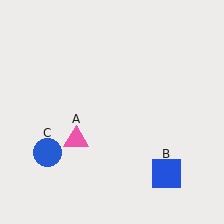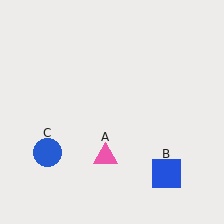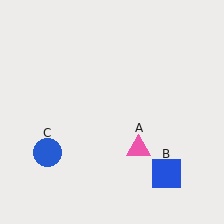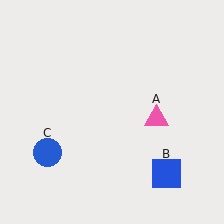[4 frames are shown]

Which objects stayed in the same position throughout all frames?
Blue square (object B) and blue circle (object C) remained stationary.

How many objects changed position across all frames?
1 object changed position: pink triangle (object A).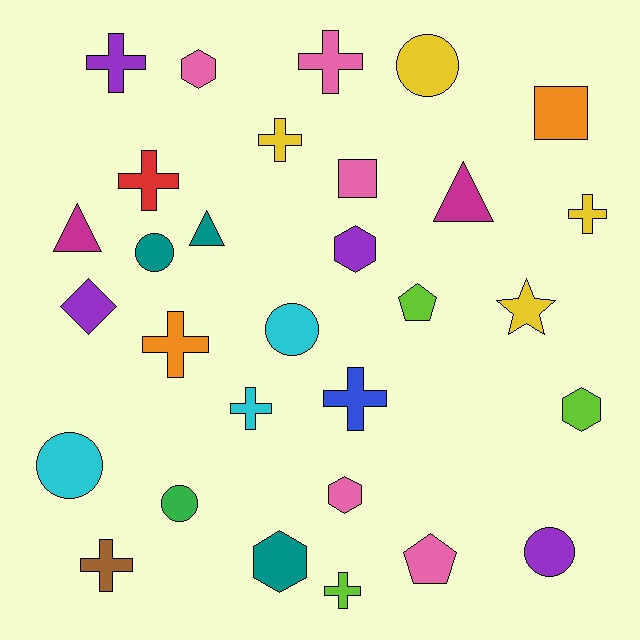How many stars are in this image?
There is 1 star.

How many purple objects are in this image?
There are 4 purple objects.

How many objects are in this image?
There are 30 objects.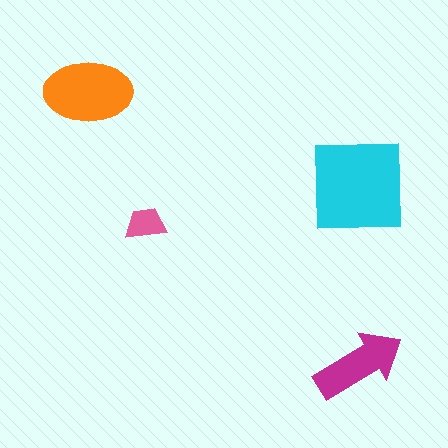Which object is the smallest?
The pink trapezoid.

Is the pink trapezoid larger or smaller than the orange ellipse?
Smaller.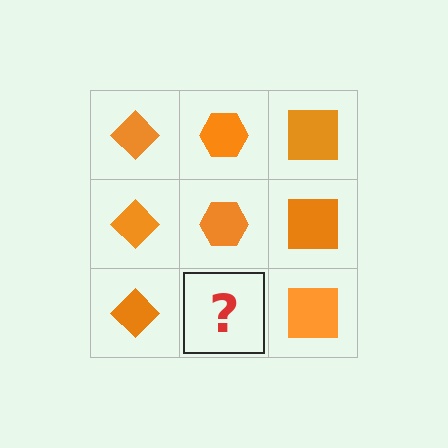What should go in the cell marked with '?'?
The missing cell should contain an orange hexagon.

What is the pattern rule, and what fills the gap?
The rule is that each column has a consistent shape. The gap should be filled with an orange hexagon.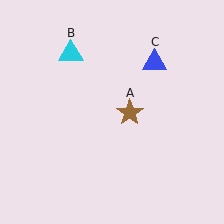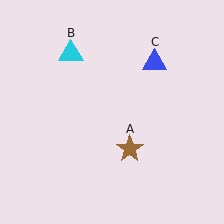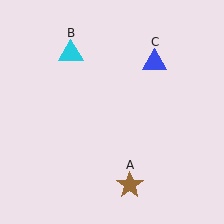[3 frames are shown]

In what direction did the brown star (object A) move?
The brown star (object A) moved down.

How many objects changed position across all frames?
1 object changed position: brown star (object A).